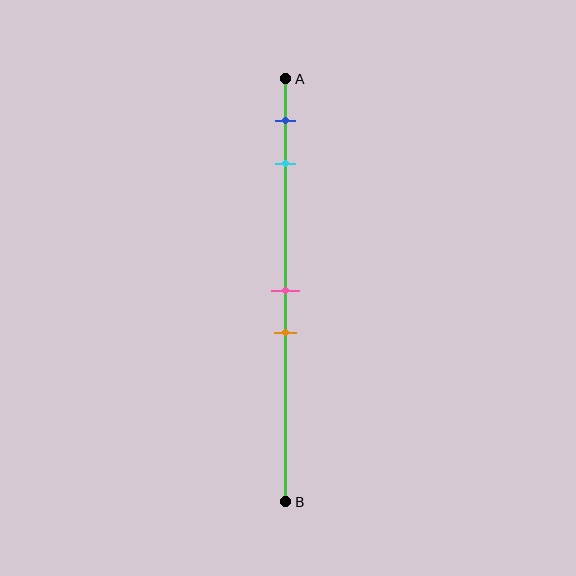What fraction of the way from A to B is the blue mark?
The blue mark is approximately 10% (0.1) of the way from A to B.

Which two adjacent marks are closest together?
The pink and orange marks are the closest adjacent pair.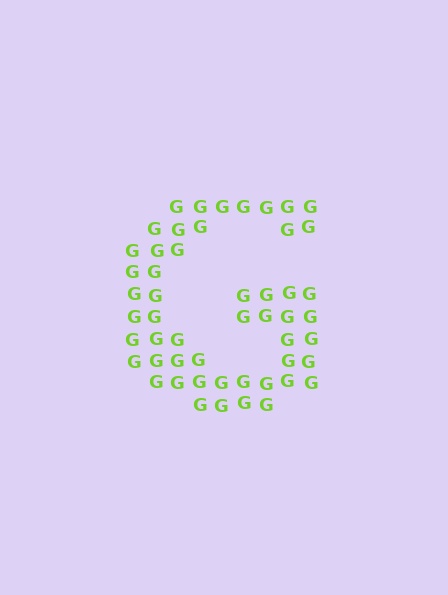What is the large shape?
The large shape is the letter G.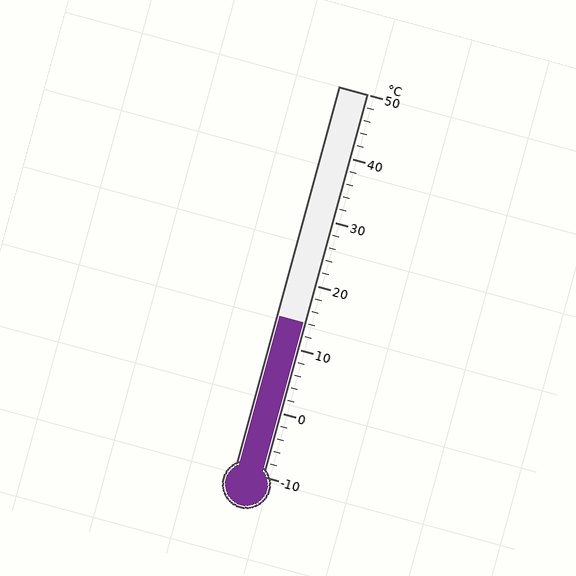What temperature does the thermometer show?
The thermometer shows approximately 14°C.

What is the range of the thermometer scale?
The thermometer scale ranges from -10°C to 50°C.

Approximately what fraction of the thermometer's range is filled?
The thermometer is filled to approximately 40% of its range.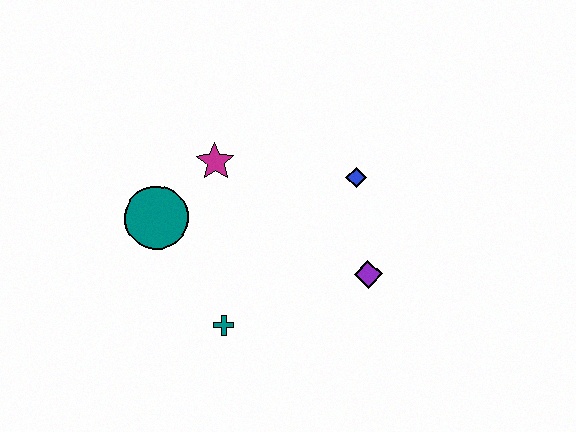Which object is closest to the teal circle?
The magenta star is closest to the teal circle.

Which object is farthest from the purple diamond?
The teal circle is farthest from the purple diamond.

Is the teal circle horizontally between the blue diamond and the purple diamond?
No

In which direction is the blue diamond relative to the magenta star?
The blue diamond is to the right of the magenta star.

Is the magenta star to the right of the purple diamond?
No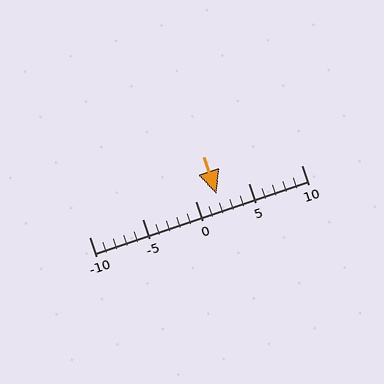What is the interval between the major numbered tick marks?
The major tick marks are spaced 5 units apart.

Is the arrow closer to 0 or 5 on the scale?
The arrow is closer to 0.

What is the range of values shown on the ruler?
The ruler shows values from -10 to 10.